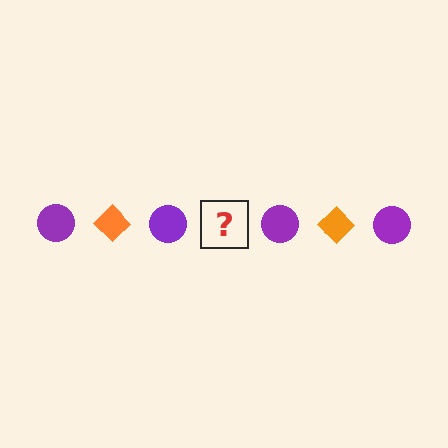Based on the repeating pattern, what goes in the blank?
The blank should be an orange diamond.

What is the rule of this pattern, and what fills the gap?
The rule is that the pattern alternates between purple circle and orange diamond. The gap should be filled with an orange diamond.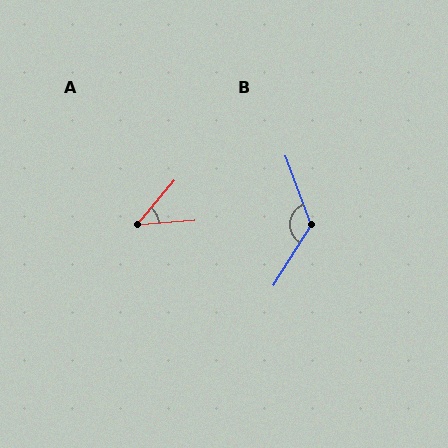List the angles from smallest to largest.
A (45°), B (127°).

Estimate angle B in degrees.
Approximately 127 degrees.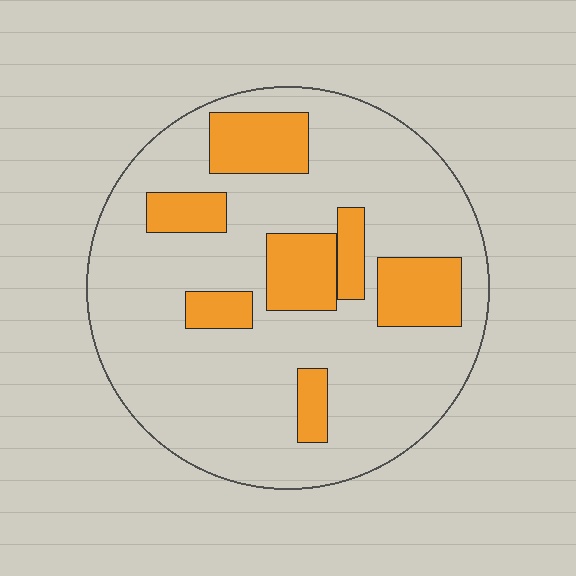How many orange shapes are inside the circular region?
7.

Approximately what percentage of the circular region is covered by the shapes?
Approximately 20%.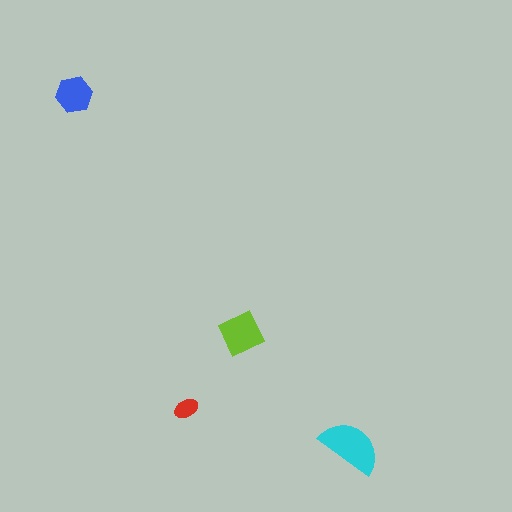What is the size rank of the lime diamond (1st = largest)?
2nd.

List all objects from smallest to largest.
The red ellipse, the blue hexagon, the lime diamond, the cyan semicircle.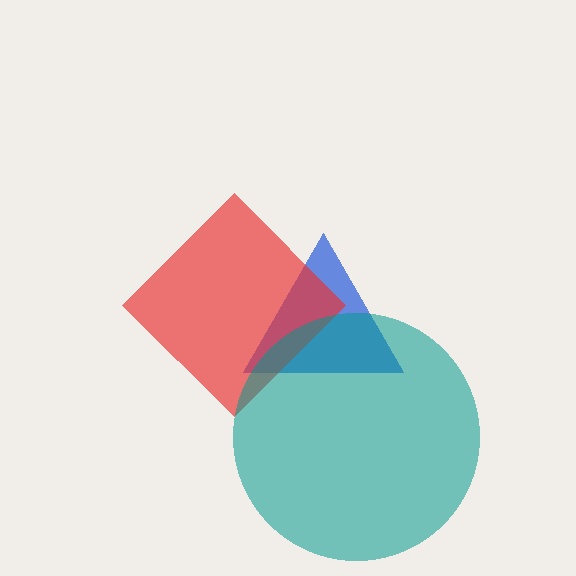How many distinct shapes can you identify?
There are 3 distinct shapes: a blue triangle, a red diamond, a teal circle.